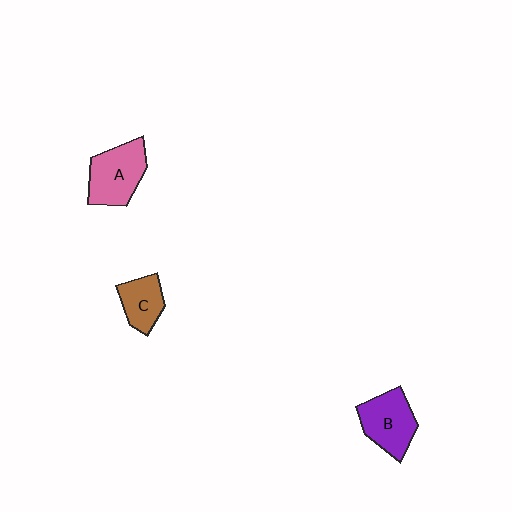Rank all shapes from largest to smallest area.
From largest to smallest: A (pink), B (purple), C (brown).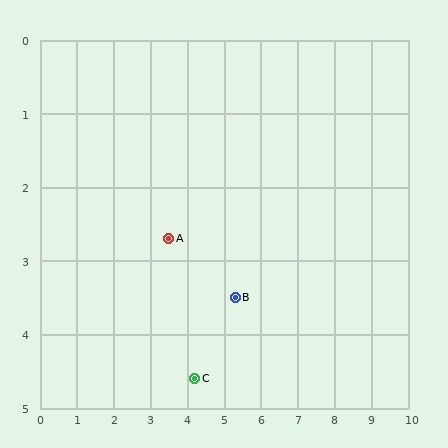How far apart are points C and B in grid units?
Points C and B are about 1.6 grid units apart.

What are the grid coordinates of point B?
Point B is at approximately (5.3, 3.5).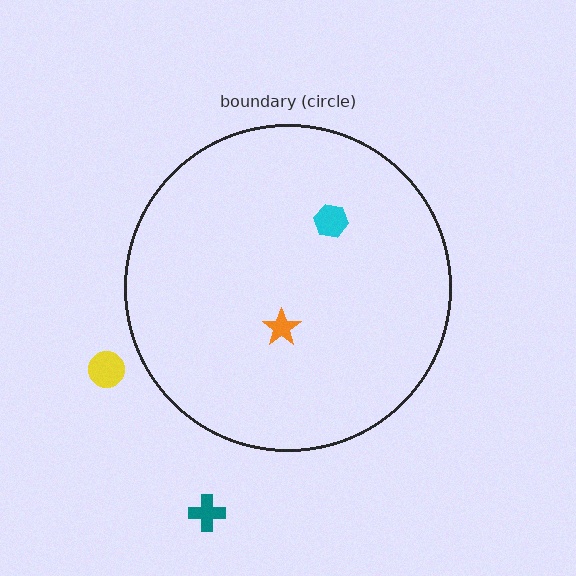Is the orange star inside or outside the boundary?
Inside.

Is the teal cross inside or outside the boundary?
Outside.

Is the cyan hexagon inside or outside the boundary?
Inside.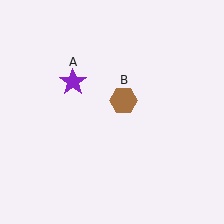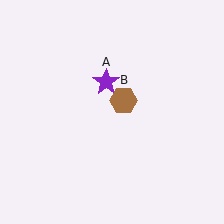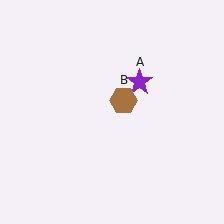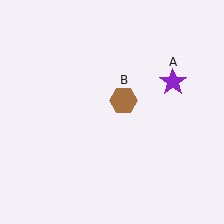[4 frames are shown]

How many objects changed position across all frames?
1 object changed position: purple star (object A).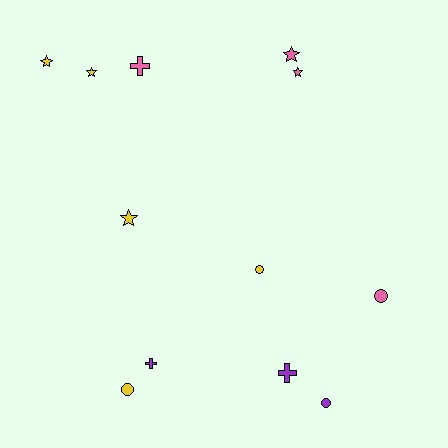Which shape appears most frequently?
Star, with 5 objects.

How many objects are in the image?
There are 12 objects.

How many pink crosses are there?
There is 1 pink cross.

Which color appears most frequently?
Yellow, with 5 objects.